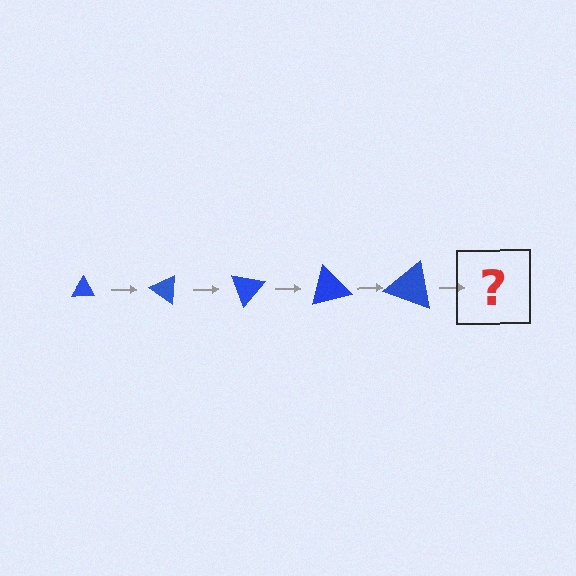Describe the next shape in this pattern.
It should be a triangle, larger than the previous one and rotated 175 degrees from the start.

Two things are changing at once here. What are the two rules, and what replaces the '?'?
The two rules are that the triangle grows larger each step and it rotates 35 degrees each step. The '?' should be a triangle, larger than the previous one and rotated 175 degrees from the start.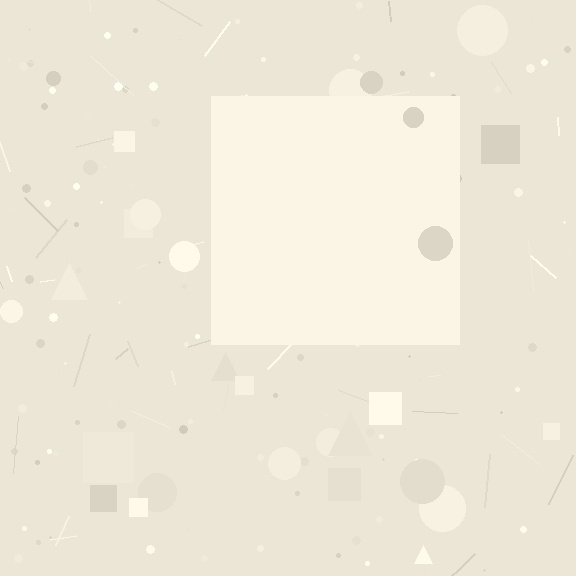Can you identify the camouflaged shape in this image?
The camouflaged shape is a square.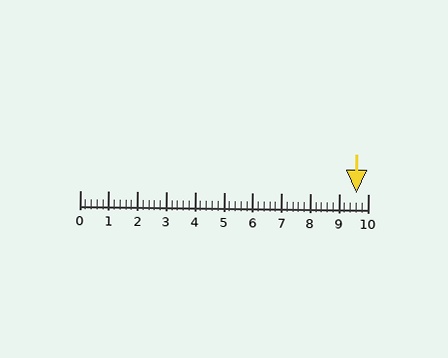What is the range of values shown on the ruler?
The ruler shows values from 0 to 10.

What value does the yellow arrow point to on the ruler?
The yellow arrow points to approximately 9.6.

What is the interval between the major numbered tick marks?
The major tick marks are spaced 1 units apart.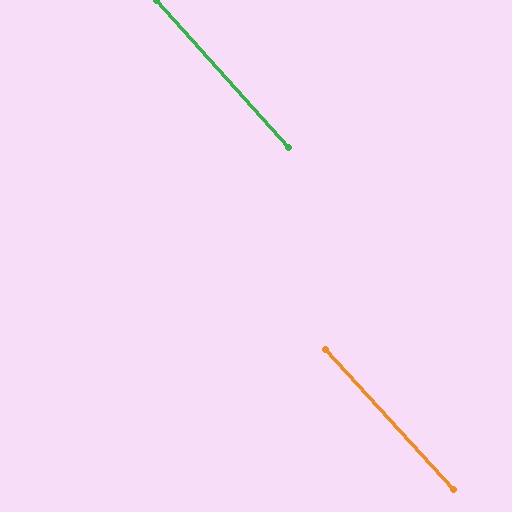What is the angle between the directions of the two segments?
Approximately 1 degree.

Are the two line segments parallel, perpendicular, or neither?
Parallel — their directions differ by only 0.7°.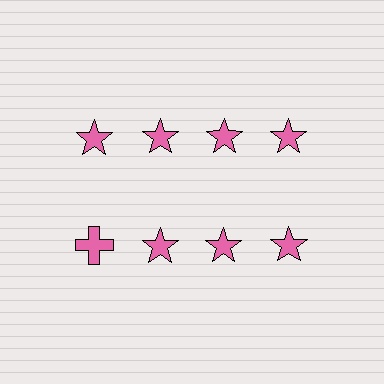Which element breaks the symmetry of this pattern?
The pink cross in the second row, leftmost column breaks the symmetry. All other shapes are pink stars.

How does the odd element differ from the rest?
It has a different shape: cross instead of star.